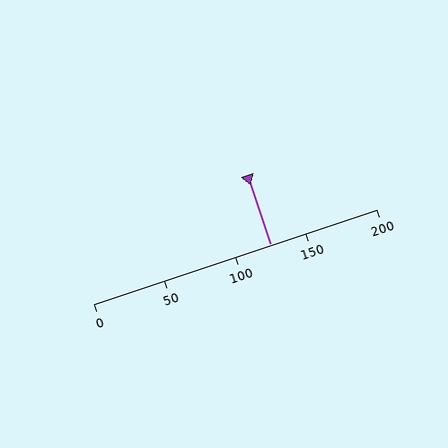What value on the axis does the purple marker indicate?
The marker indicates approximately 125.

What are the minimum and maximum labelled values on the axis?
The axis runs from 0 to 200.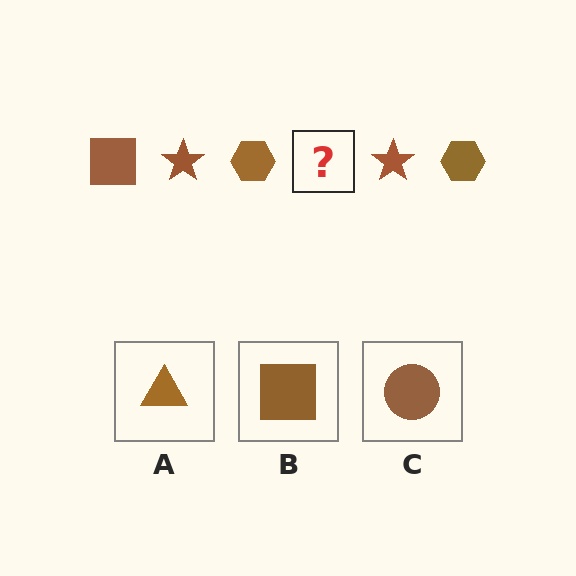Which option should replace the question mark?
Option B.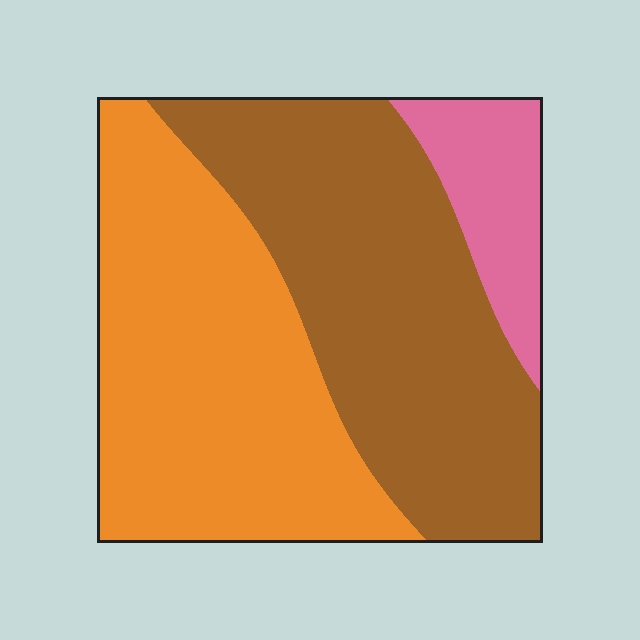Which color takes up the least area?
Pink, at roughly 10%.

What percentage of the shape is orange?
Orange covers about 45% of the shape.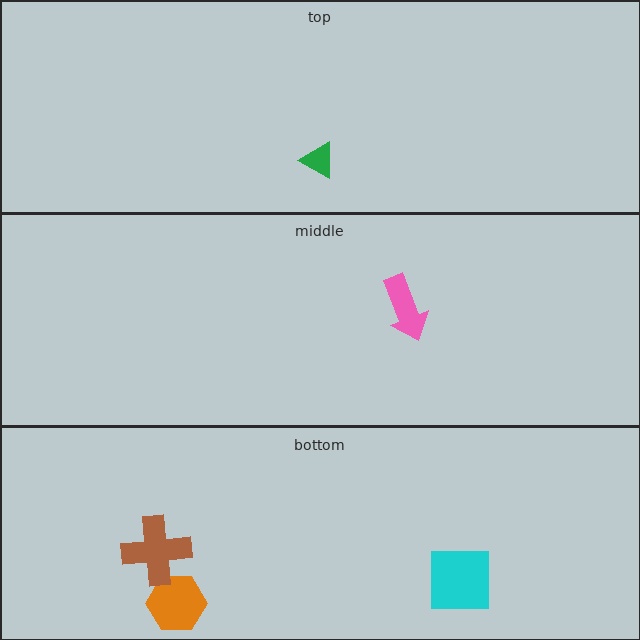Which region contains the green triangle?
The top region.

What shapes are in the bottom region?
The cyan square, the orange hexagon, the brown cross.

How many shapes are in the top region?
1.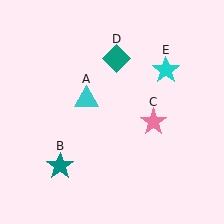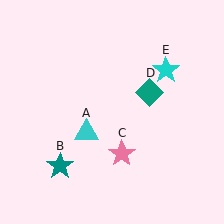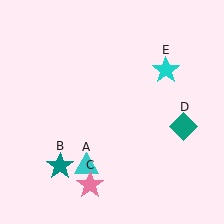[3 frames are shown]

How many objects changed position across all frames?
3 objects changed position: cyan triangle (object A), pink star (object C), teal diamond (object D).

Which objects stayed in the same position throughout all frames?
Teal star (object B) and cyan star (object E) remained stationary.